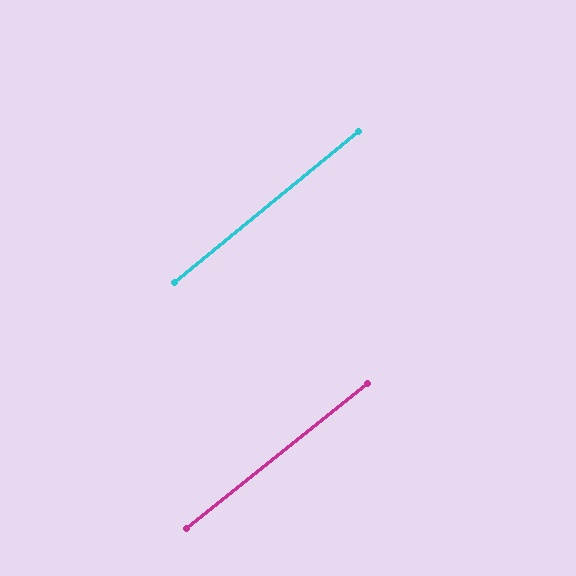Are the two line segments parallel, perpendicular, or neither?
Parallel — their directions differ by only 0.5°.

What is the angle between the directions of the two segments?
Approximately 1 degree.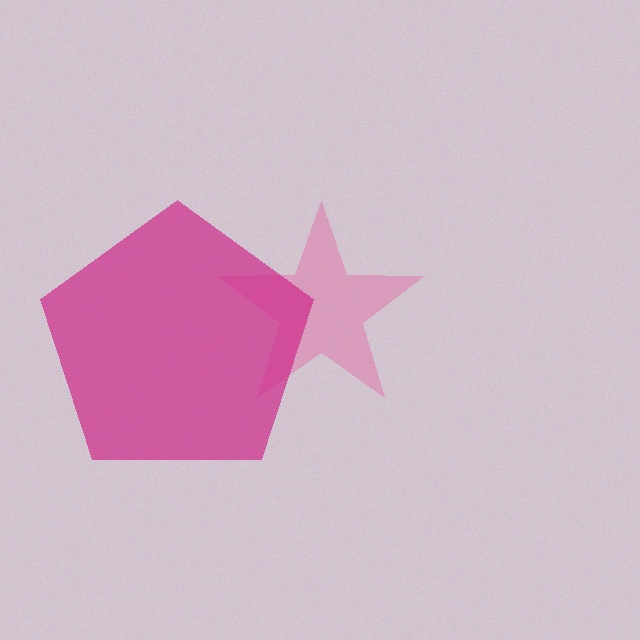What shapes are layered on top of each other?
The layered shapes are: a pink star, a magenta pentagon.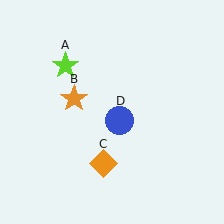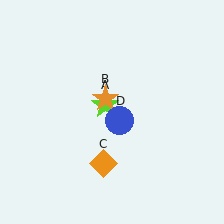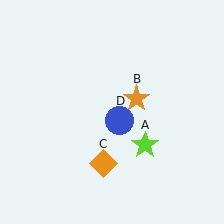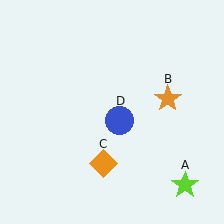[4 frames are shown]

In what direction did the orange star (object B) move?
The orange star (object B) moved right.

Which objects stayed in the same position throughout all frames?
Orange diamond (object C) and blue circle (object D) remained stationary.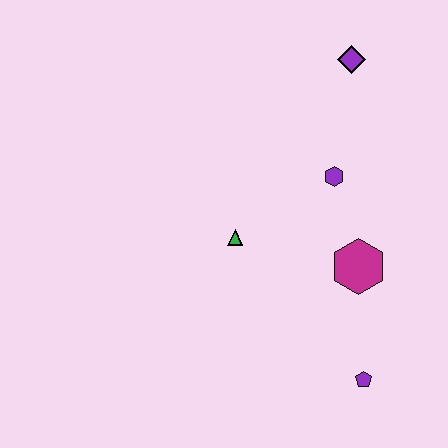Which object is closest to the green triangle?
The purple hexagon is closest to the green triangle.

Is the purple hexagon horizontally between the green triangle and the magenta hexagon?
Yes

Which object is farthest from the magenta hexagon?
The purple diamond is farthest from the magenta hexagon.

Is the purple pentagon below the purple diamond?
Yes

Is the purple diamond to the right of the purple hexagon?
Yes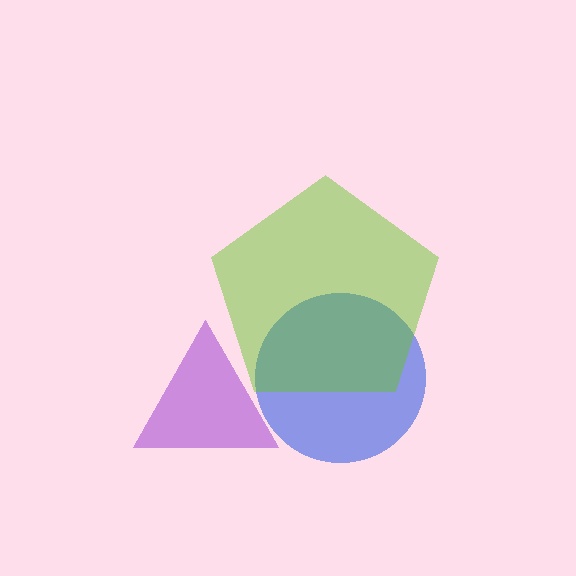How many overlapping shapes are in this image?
There are 3 overlapping shapes in the image.